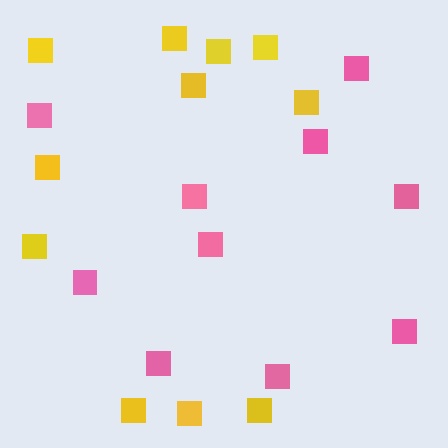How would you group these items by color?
There are 2 groups: one group of yellow squares (11) and one group of pink squares (10).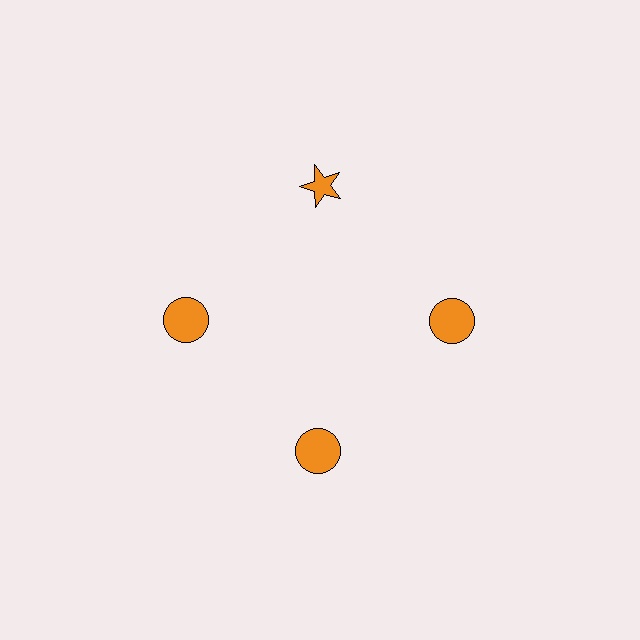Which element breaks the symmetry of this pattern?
The orange star at roughly the 12 o'clock position breaks the symmetry. All other shapes are orange circles.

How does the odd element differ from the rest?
It has a different shape: star instead of circle.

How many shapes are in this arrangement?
There are 4 shapes arranged in a ring pattern.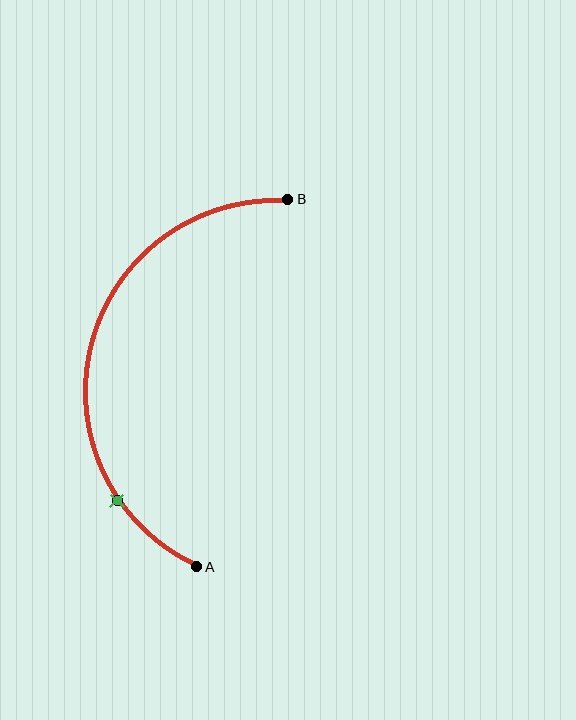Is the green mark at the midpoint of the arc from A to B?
No. The green mark lies on the arc but is closer to endpoint A. The arc midpoint would be at the point on the curve equidistant along the arc from both A and B.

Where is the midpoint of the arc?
The arc midpoint is the point on the curve farthest from the straight line joining A and B. It sits to the left of that line.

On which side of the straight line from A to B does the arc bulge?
The arc bulges to the left of the straight line connecting A and B.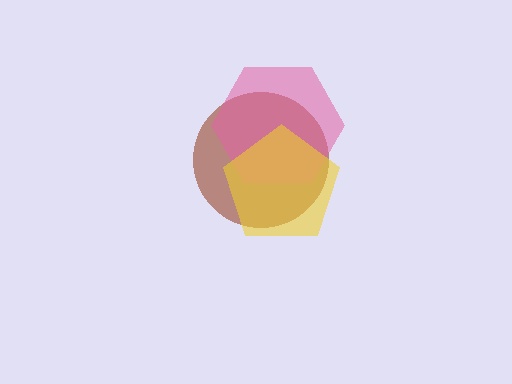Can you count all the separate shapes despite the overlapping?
Yes, there are 3 separate shapes.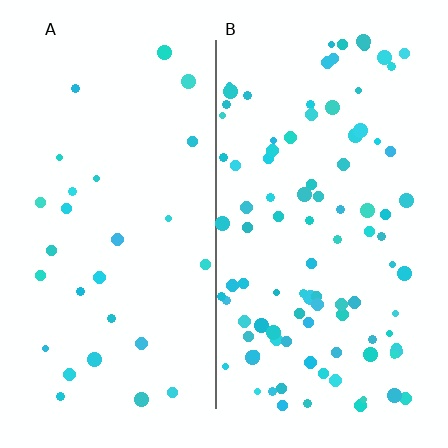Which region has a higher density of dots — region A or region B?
B (the right).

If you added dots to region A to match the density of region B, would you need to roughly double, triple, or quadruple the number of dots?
Approximately triple.